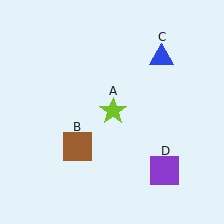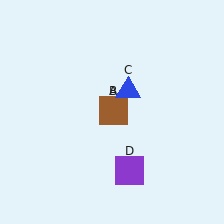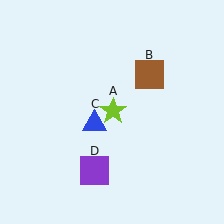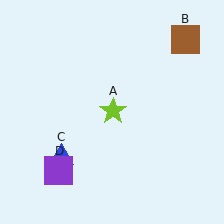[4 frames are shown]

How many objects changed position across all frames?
3 objects changed position: brown square (object B), blue triangle (object C), purple square (object D).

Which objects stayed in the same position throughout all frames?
Lime star (object A) remained stationary.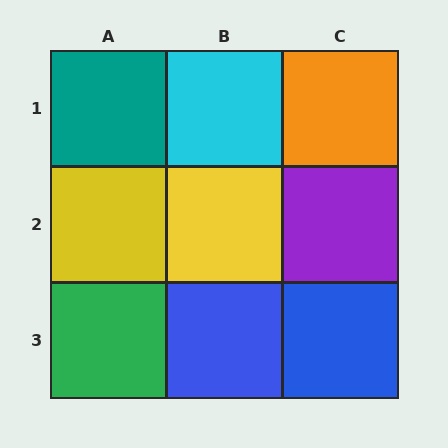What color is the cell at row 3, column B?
Blue.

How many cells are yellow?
2 cells are yellow.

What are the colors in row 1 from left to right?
Teal, cyan, orange.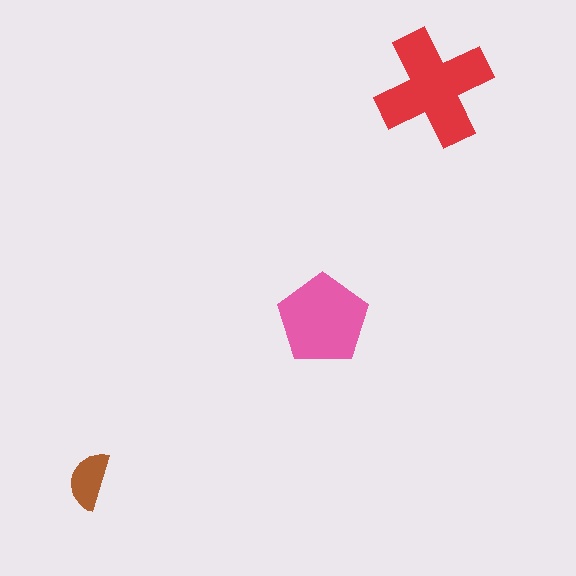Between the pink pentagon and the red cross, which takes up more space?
The red cross.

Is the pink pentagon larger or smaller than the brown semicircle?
Larger.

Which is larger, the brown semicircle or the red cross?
The red cross.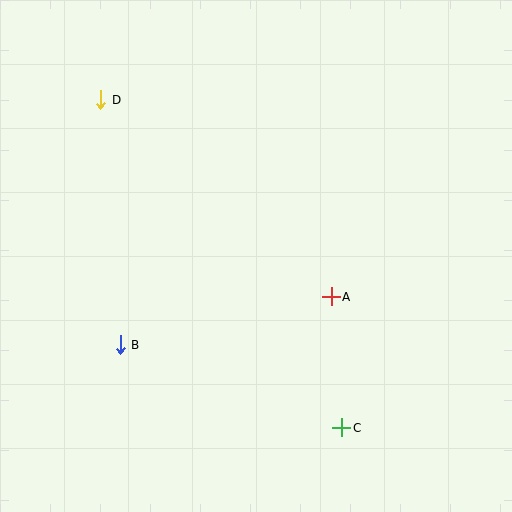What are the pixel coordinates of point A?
Point A is at (331, 297).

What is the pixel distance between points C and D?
The distance between C and D is 407 pixels.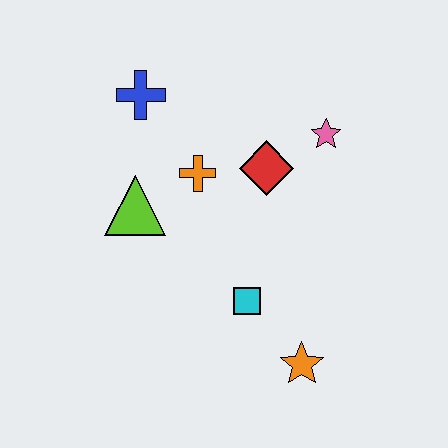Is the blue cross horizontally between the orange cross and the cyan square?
No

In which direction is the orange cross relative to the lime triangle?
The orange cross is to the right of the lime triangle.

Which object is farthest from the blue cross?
The orange star is farthest from the blue cross.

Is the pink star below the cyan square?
No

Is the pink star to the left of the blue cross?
No